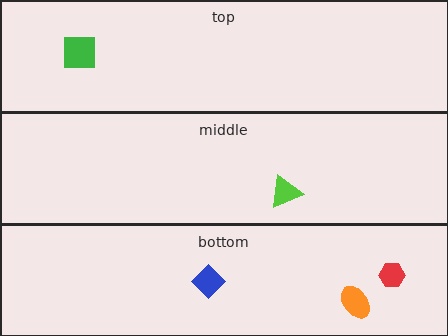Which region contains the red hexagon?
The bottom region.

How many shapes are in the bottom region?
3.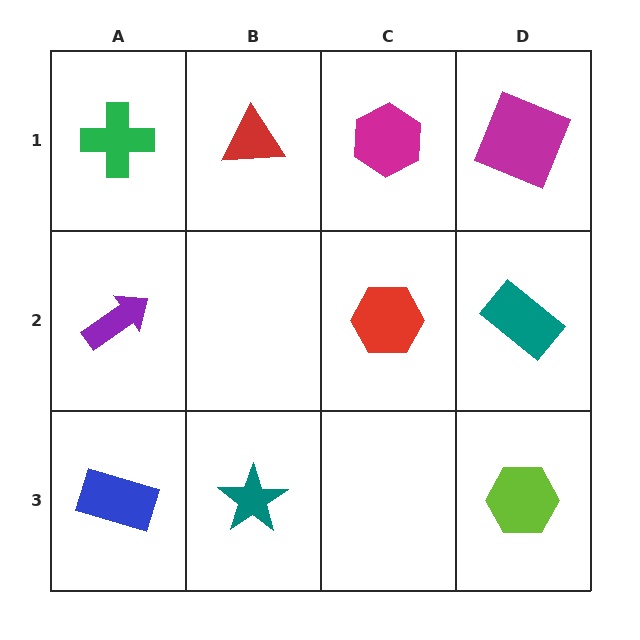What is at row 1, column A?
A green cross.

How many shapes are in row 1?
4 shapes.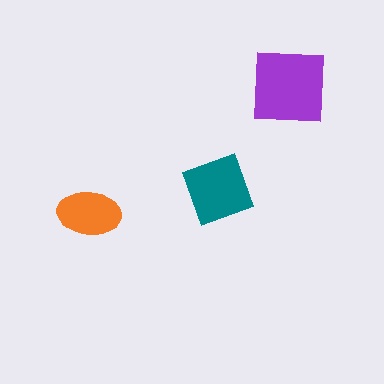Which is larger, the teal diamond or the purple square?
The purple square.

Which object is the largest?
The purple square.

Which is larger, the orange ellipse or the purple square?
The purple square.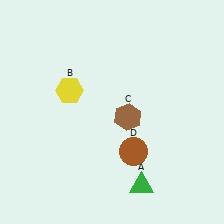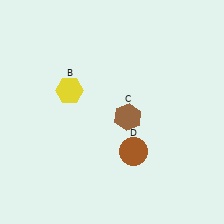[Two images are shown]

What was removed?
The green triangle (A) was removed in Image 2.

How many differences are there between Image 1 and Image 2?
There is 1 difference between the two images.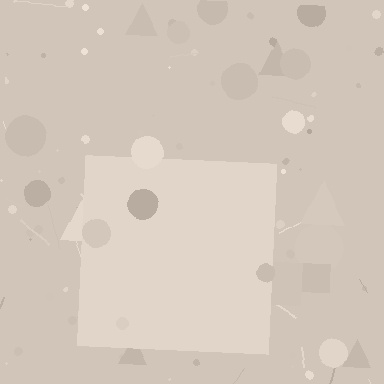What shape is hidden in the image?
A square is hidden in the image.